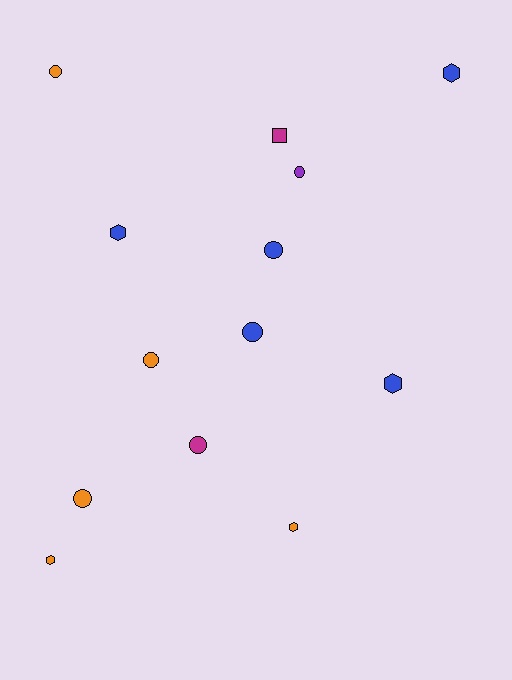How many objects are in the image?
There are 13 objects.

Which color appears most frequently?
Blue, with 5 objects.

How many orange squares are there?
There are no orange squares.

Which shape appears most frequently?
Circle, with 7 objects.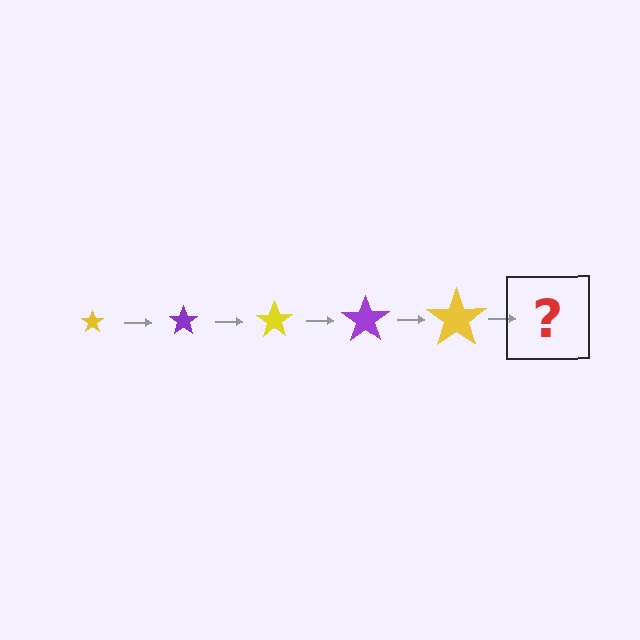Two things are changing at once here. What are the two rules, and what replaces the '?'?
The two rules are that the star grows larger each step and the color cycles through yellow and purple. The '?' should be a purple star, larger than the previous one.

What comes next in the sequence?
The next element should be a purple star, larger than the previous one.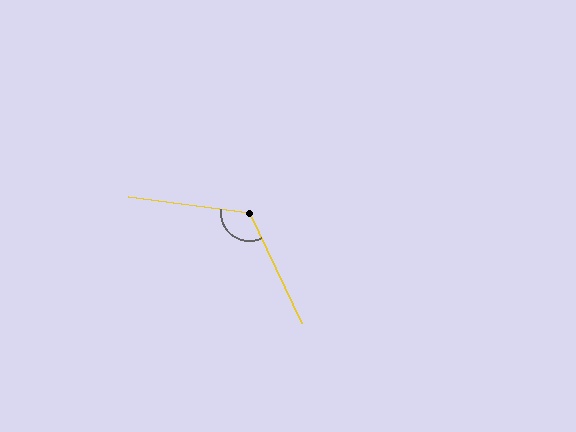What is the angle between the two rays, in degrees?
Approximately 123 degrees.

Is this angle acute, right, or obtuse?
It is obtuse.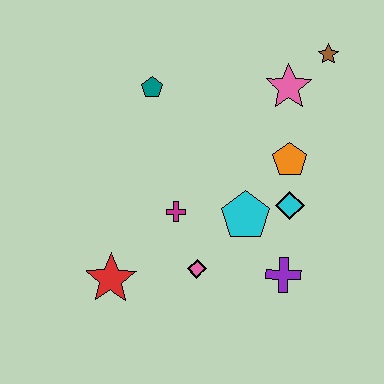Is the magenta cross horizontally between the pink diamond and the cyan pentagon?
No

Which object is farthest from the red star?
The brown star is farthest from the red star.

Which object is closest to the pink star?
The brown star is closest to the pink star.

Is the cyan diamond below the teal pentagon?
Yes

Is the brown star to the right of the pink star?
Yes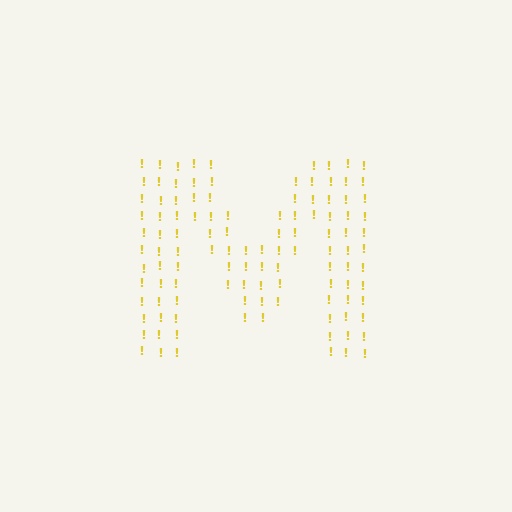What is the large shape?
The large shape is the letter M.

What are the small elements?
The small elements are exclamation marks.